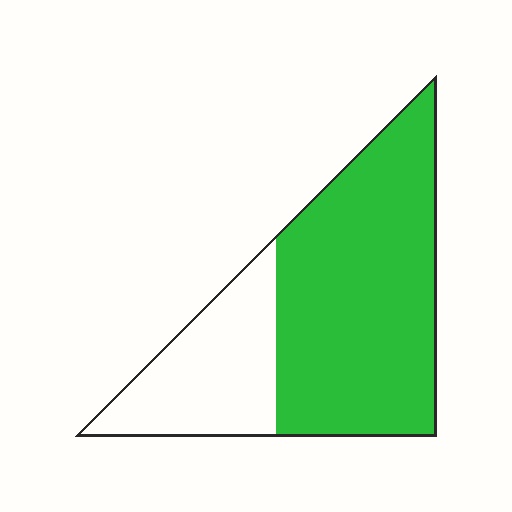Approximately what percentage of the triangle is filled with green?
Approximately 70%.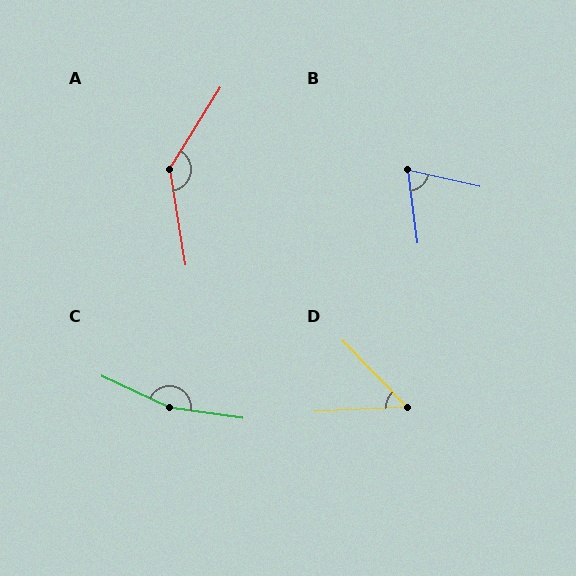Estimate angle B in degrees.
Approximately 70 degrees.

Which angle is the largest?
C, at approximately 163 degrees.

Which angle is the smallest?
D, at approximately 49 degrees.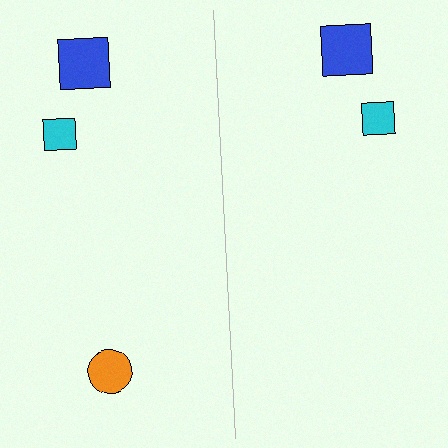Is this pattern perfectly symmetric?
No, the pattern is not perfectly symmetric. A orange circle is missing from the right side.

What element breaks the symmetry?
A orange circle is missing from the right side.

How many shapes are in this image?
There are 5 shapes in this image.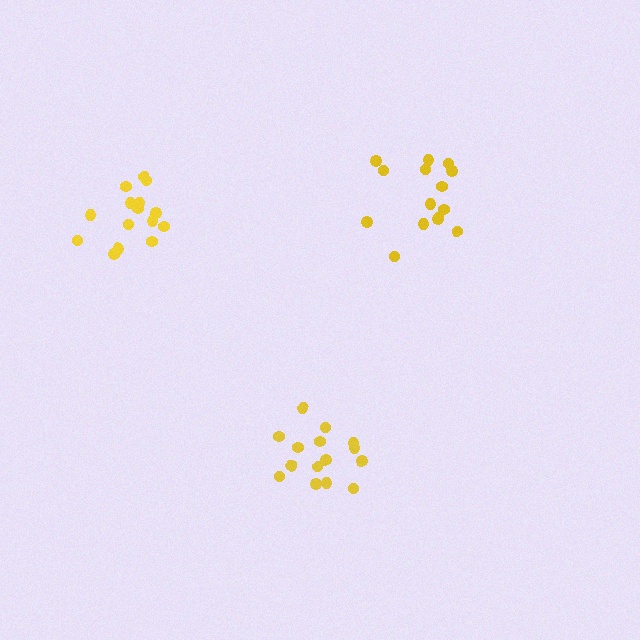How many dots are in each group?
Group 1: 15 dots, Group 2: 15 dots, Group 3: 15 dots (45 total).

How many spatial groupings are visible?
There are 3 spatial groupings.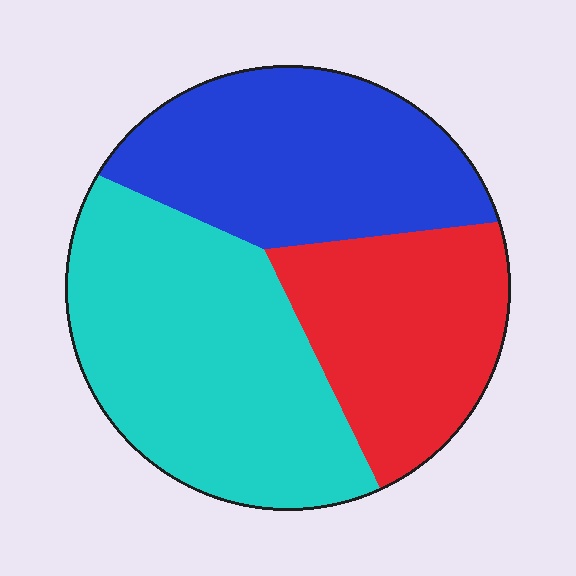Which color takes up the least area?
Red, at roughly 25%.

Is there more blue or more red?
Blue.